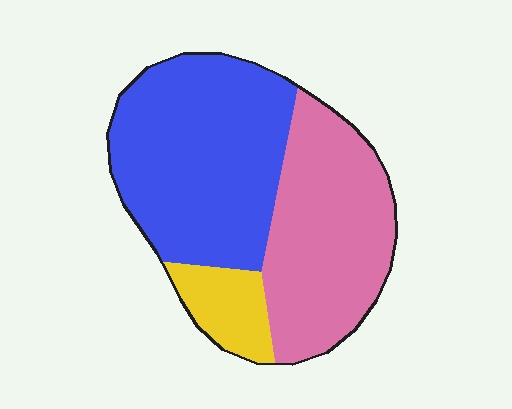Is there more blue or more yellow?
Blue.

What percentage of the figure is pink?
Pink takes up between a third and a half of the figure.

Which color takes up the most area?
Blue, at roughly 50%.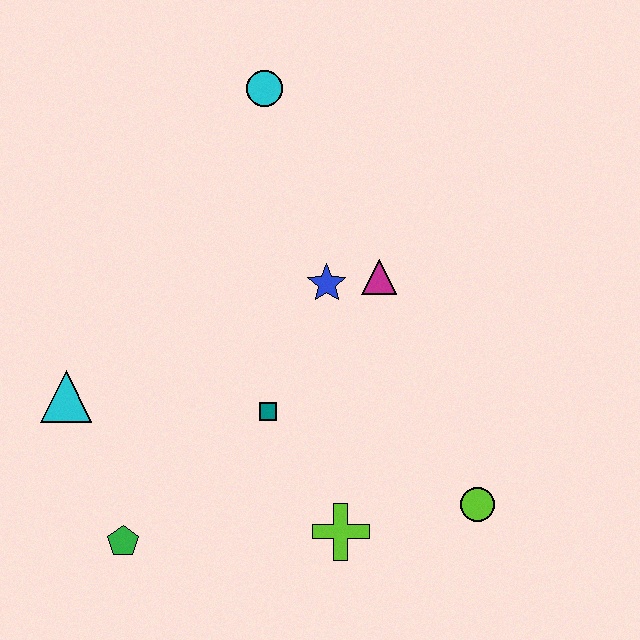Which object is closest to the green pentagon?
The cyan triangle is closest to the green pentagon.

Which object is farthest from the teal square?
The cyan circle is farthest from the teal square.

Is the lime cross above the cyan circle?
No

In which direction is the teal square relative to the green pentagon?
The teal square is to the right of the green pentagon.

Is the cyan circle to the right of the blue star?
No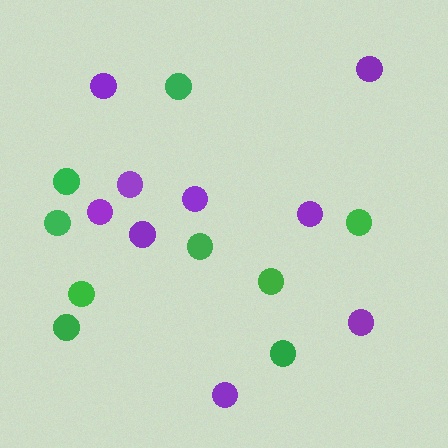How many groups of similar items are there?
There are 2 groups: one group of purple circles (9) and one group of green circles (9).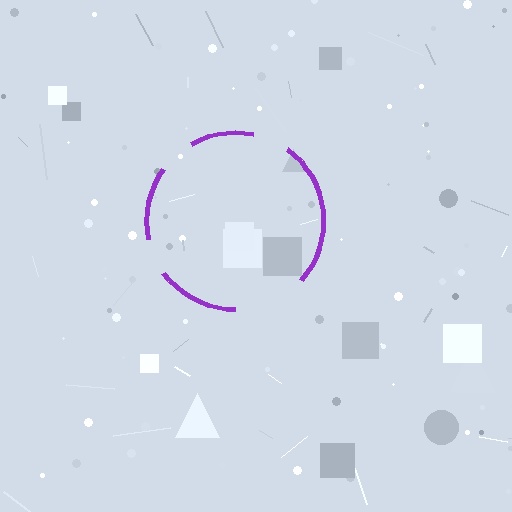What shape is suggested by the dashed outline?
The dashed outline suggests a circle.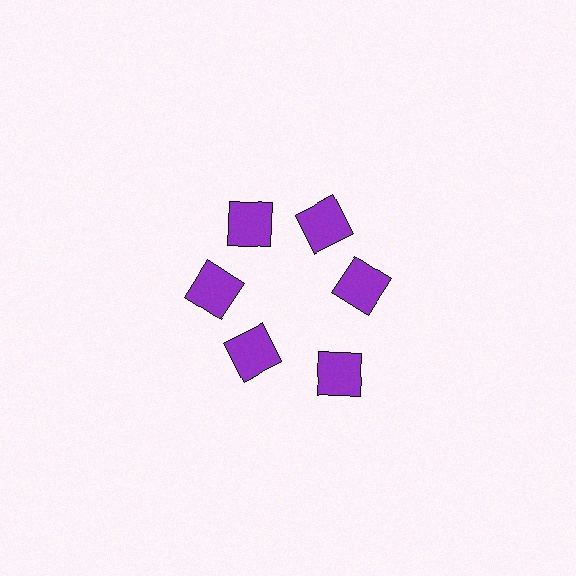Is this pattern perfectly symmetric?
No. The 6 purple squares are arranged in a ring, but one element near the 5 o'clock position is pushed outward from the center, breaking the 6-fold rotational symmetry.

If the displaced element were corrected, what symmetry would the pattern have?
It would have 6-fold rotational symmetry — the pattern would map onto itself every 60 degrees.